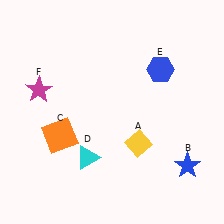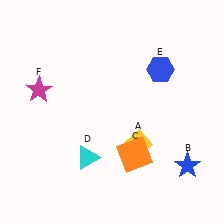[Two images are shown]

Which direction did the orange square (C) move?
The orange square (C) moved right.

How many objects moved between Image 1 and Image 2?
1 object moved between the two images.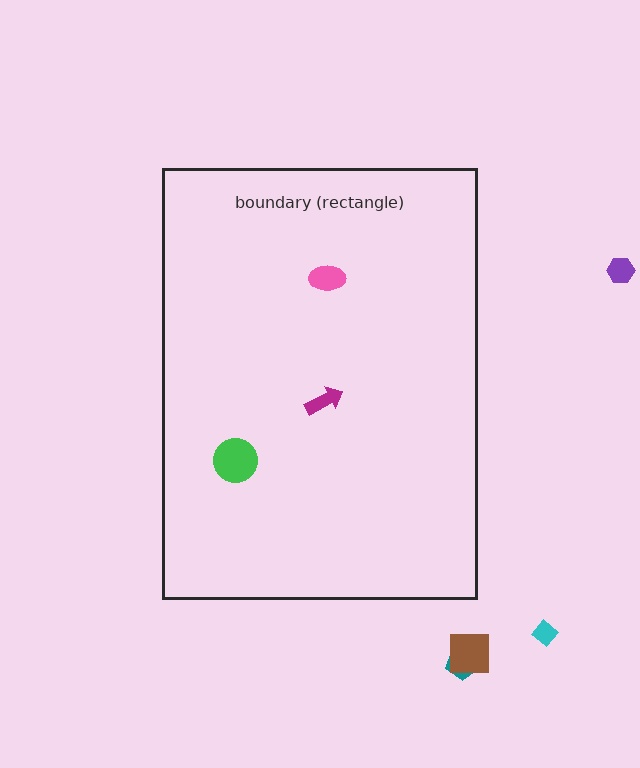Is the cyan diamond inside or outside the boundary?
Outside.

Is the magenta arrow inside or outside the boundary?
Inside.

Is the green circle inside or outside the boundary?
Inside.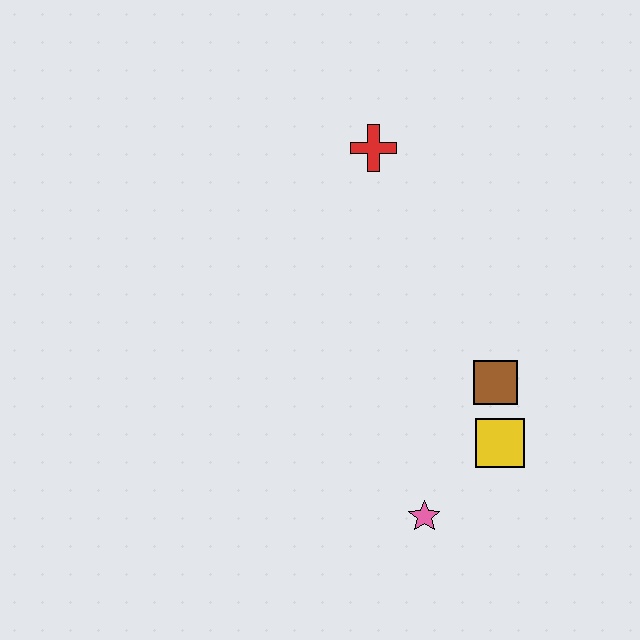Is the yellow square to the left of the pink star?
No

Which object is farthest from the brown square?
The red cross is farthest from the brown square.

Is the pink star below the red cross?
Yes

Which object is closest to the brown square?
The yellow square is closest to the brown square.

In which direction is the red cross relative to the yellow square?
The red cross is above the yellow square.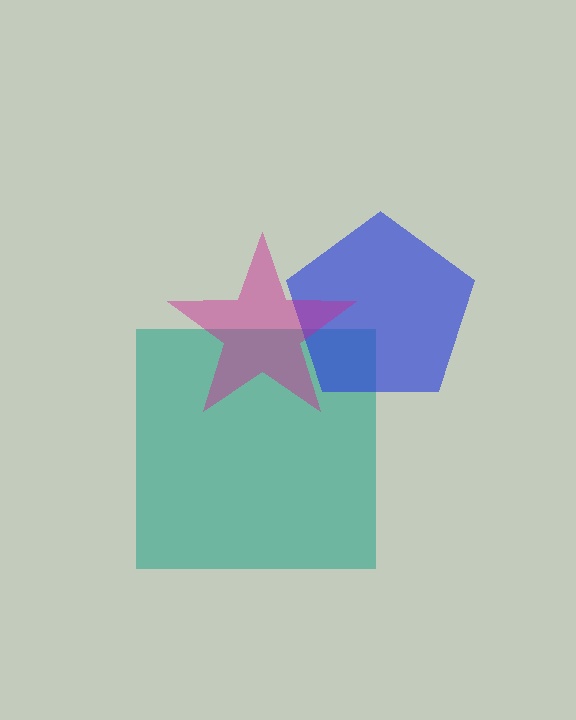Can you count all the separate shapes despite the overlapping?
Yes, there are 3 separate shapes.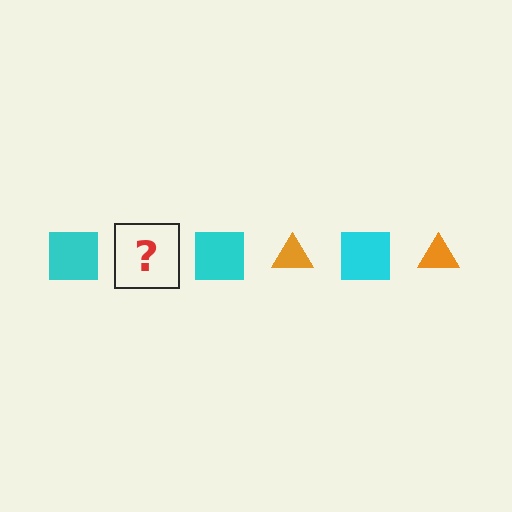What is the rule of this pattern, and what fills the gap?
The rule is that the pattern alternates between cyan square and orange triangle. The gap should be filled with an orange triangle.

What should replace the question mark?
The question mark should be replaced with an orange triangle.